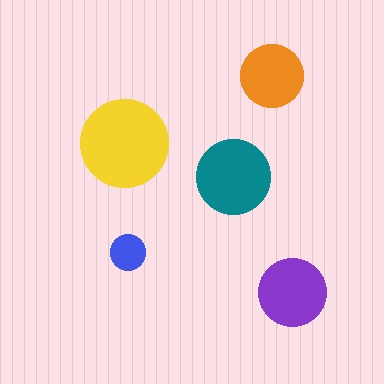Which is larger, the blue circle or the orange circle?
The orange one.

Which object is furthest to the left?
The yellow circle is leftmost.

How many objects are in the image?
There are 5 objects in the image.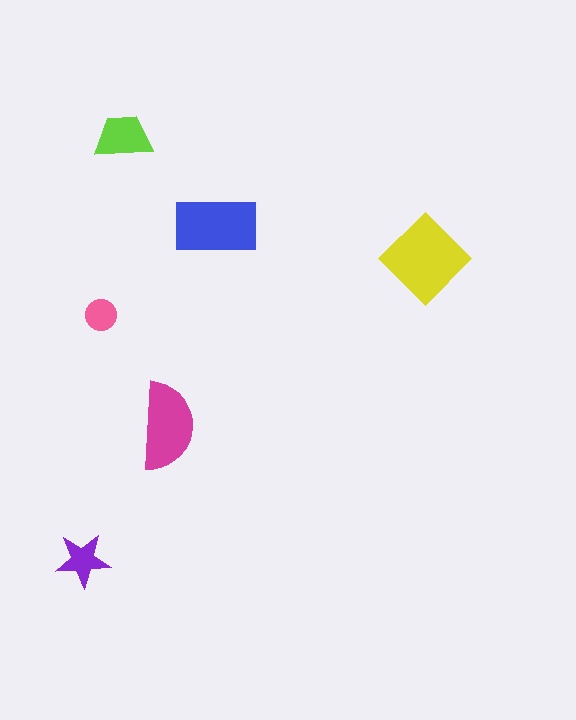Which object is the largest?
The yellow diamond.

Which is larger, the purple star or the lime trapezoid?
The lime trapezoid.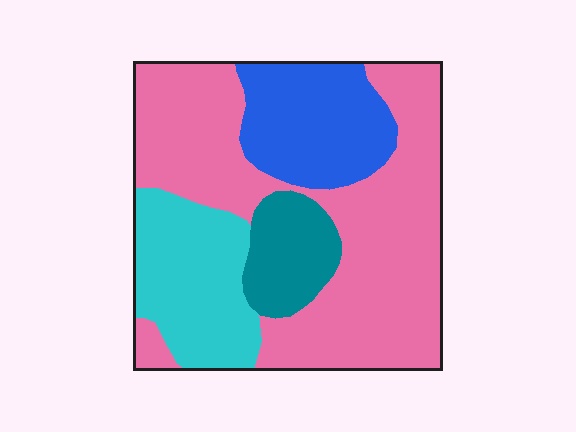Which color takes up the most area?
Pink, at roughly 55%.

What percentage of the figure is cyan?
Cyan takes up about one fifth (1/5) of the figure.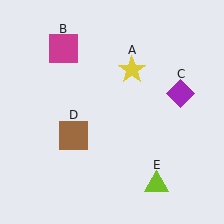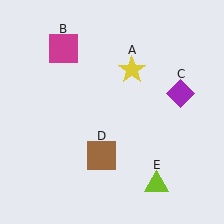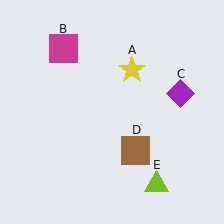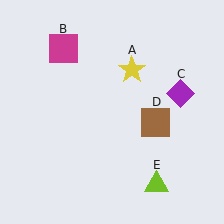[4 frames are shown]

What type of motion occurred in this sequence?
The brown square (object D) rotated counterclockwise around the center of the scene.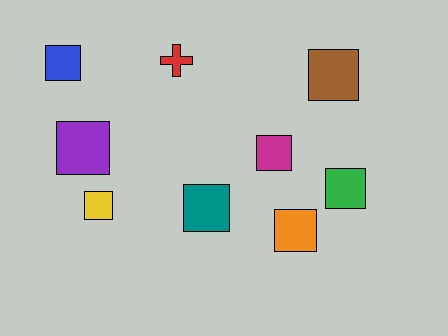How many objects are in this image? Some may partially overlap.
There are 9 objects.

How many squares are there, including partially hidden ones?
There are 8 squares.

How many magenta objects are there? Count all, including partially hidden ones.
There is 1 magenta object.